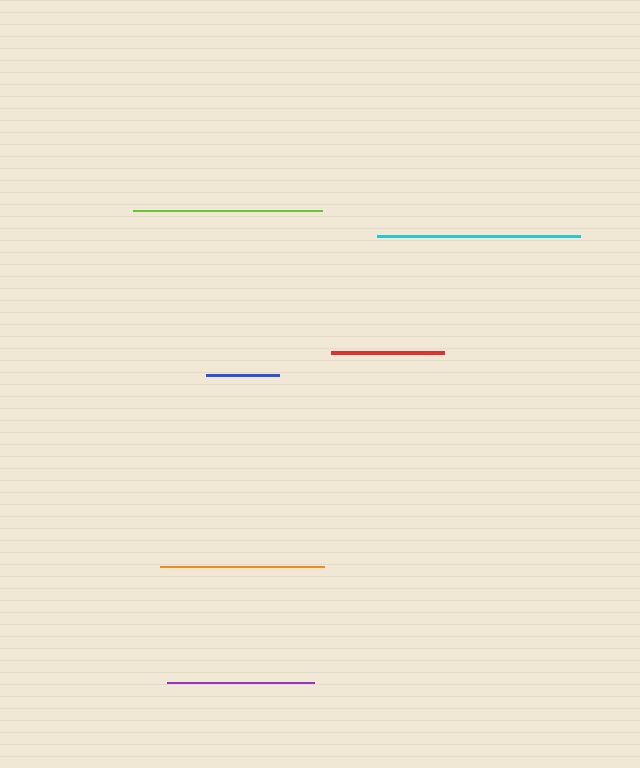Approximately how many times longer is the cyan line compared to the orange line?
The cyan line is approximately 1.2 times the length of the orange line.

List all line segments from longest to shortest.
From longest to shortest: cyan, lime, orange, purple, red, blue.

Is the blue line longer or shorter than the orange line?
The orange line is longer than the blue line.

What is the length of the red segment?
The red segment is approximately 114 pixels long.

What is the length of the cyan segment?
The cyan segment is approximately 203 pixels long.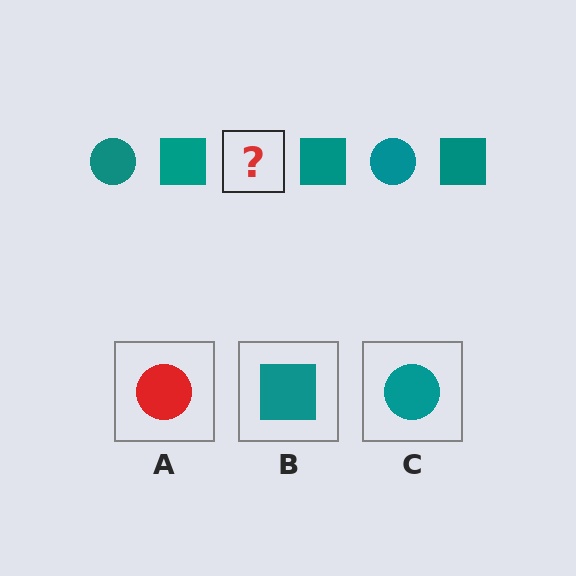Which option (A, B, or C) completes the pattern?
C.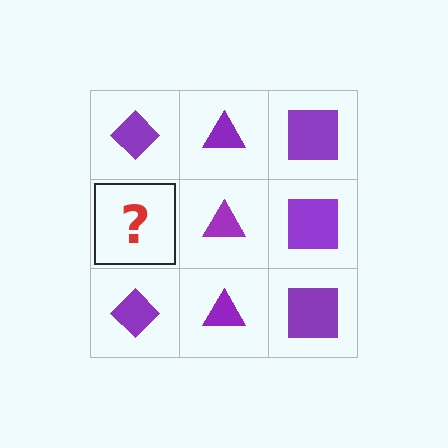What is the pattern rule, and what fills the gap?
The rule is that each column has a consistent shape. The gap should be filled with a purple diamond.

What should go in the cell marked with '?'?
The missing cell should contain a purple diamond.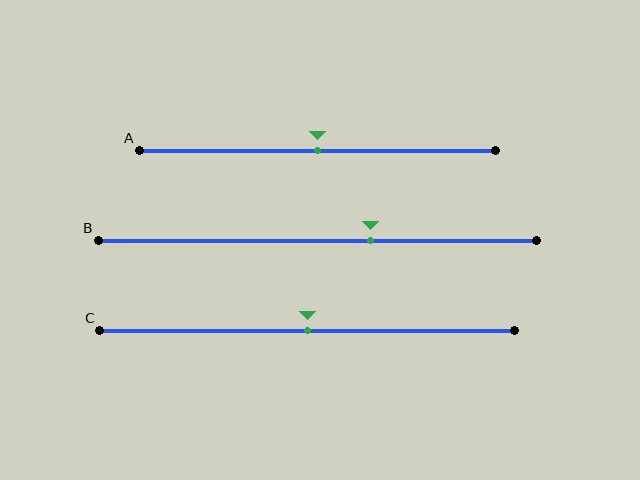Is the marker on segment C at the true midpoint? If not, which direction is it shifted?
Yes, the marker on segment C is at the true midpoint.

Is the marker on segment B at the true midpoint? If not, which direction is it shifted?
No, the marker on segment B is shifted to the right by about 12% of the segment length.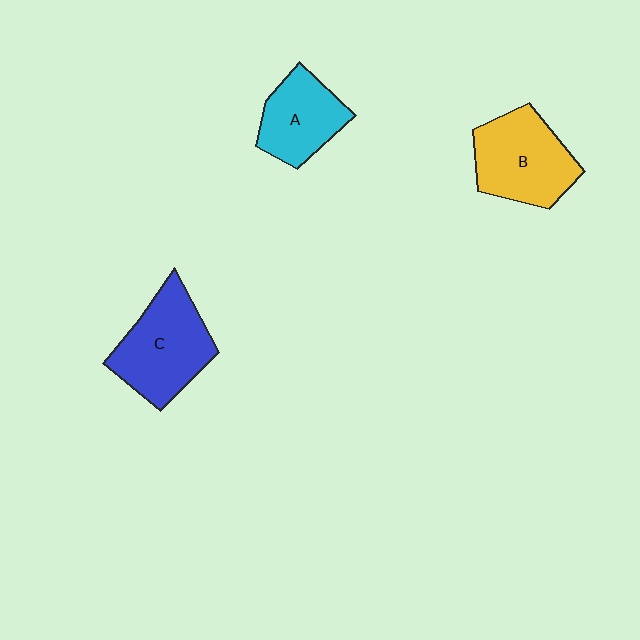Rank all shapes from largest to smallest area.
From largest to smallest: C (blue), B (yellow), A (cyan).